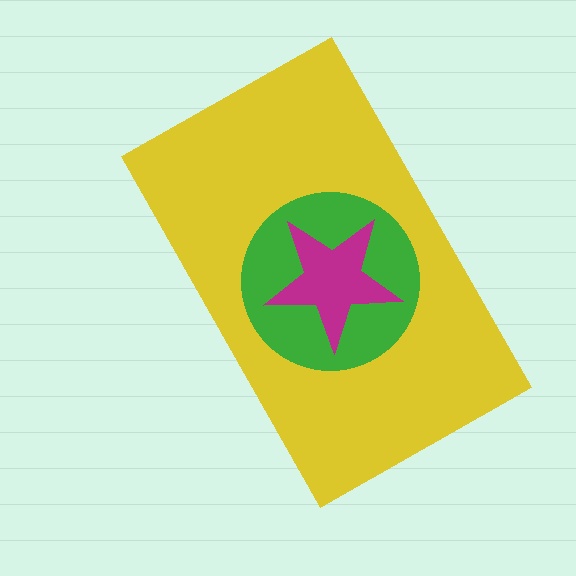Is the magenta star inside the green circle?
Yes.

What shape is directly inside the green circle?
The magenta star.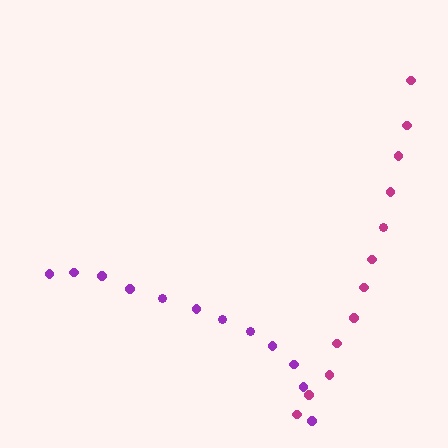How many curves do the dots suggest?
There are 2 distinct paths.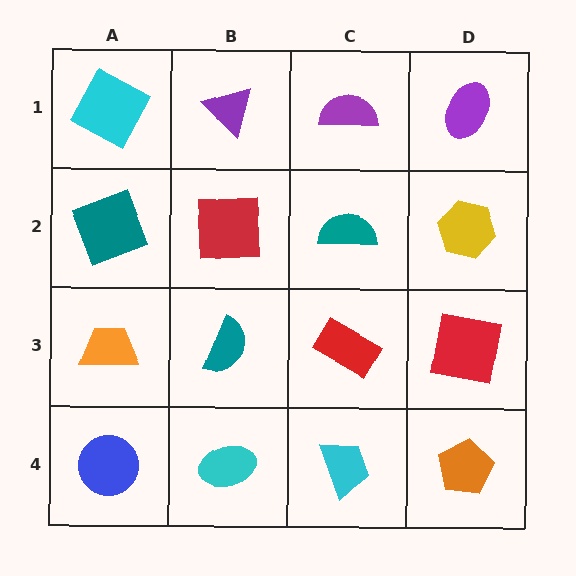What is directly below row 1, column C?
A teal semicircle.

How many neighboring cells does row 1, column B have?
3.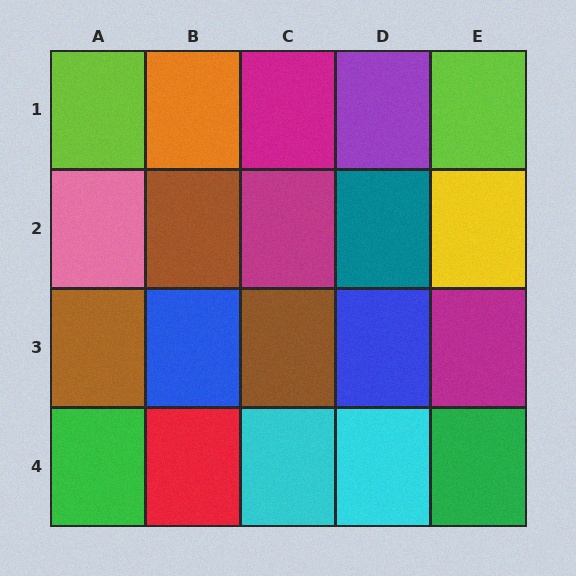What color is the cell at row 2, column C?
Magenta.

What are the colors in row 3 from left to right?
Brown, blue, brown, blue, magenta.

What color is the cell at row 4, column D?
Cyan.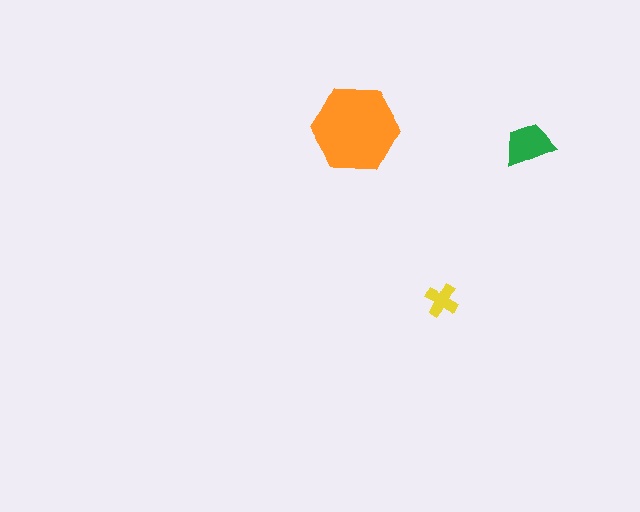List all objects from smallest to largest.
The yellow cross, the green trapezoid, the orange hexagon.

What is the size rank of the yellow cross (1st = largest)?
3rd.